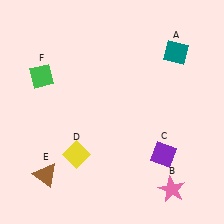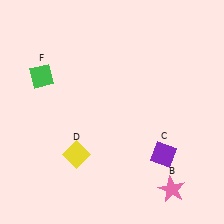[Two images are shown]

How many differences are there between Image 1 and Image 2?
There are 2 differences between the two images.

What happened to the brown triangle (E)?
The brown triangle (E) was removed in Image 2. It was in the bottom-left area of Image 1.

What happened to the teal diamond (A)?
The teal diamond (A) was removed in Image 2. It was in the top-right area of Image 1.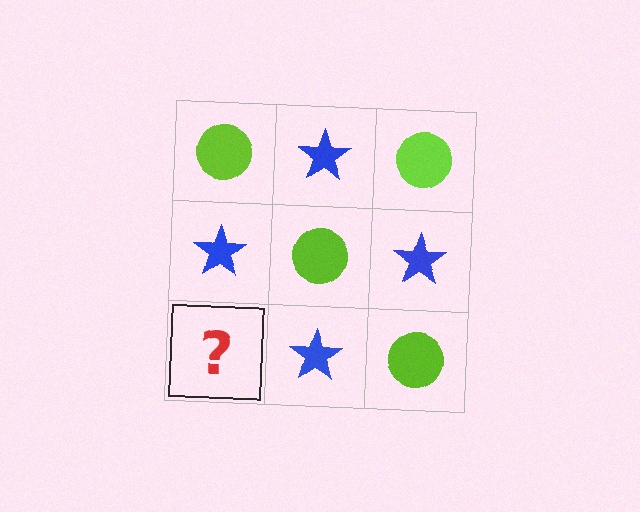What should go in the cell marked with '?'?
The missing cell should contain a lime circle.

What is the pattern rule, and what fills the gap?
The rule is that it alternates lime circle and blue star in a checkerboard pattern. The gap should be filled with a lime circle.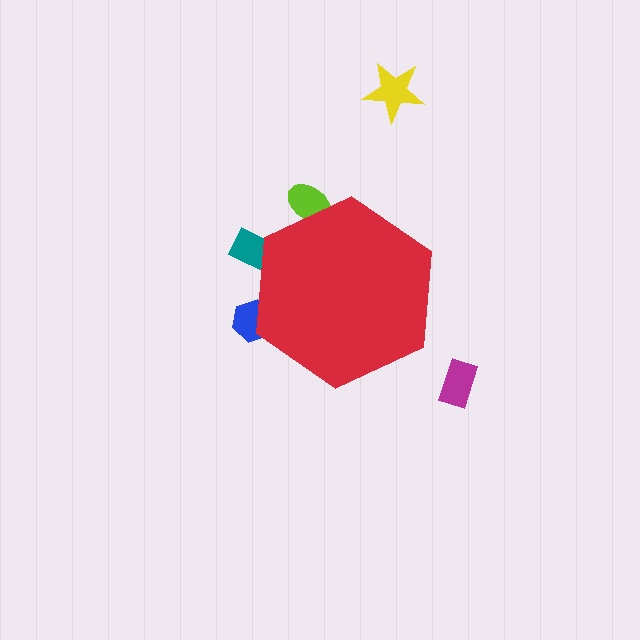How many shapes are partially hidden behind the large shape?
3 shapes are partially hidden.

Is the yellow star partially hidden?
No, the yellow star is fully visible.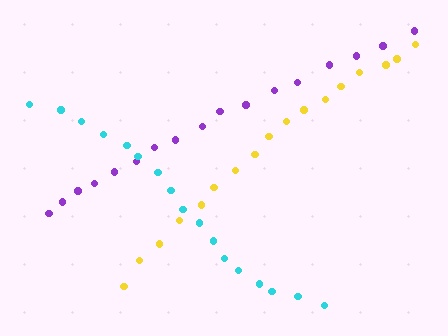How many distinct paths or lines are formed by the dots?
There are 3 distinct paths.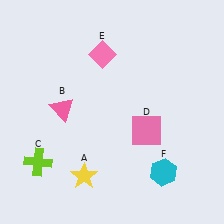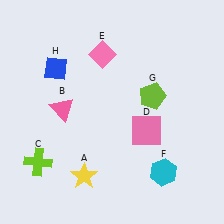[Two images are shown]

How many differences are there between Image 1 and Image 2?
There are 2 differences between the two images.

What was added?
A lime pentagon (G), a blue diamond (H) were added in Image 2.